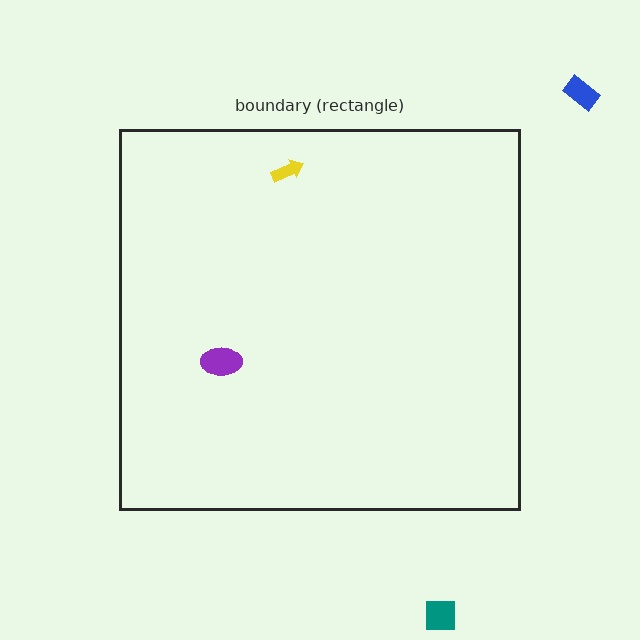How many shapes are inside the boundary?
2 inside, 2 outside.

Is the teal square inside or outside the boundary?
Outside.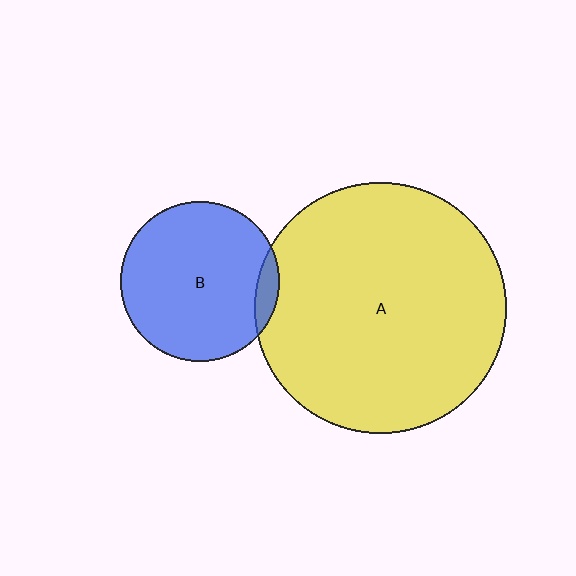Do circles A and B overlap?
Yes.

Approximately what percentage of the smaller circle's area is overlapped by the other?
Approximately 5%.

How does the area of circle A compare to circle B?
Approximately 2.5 times.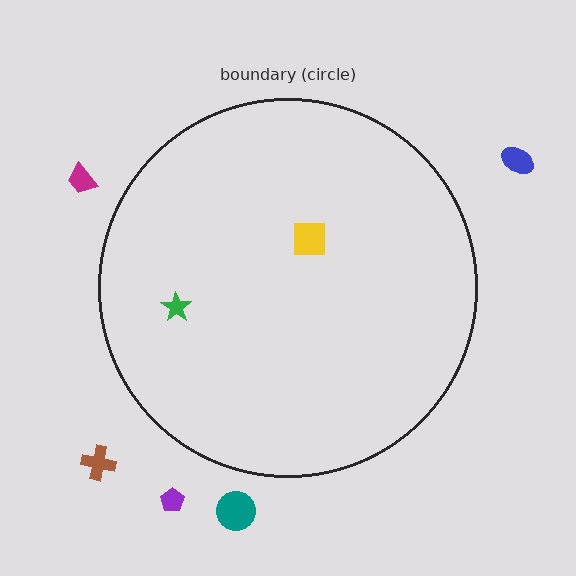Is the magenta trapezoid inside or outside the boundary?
Outside.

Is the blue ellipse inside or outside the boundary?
Outside.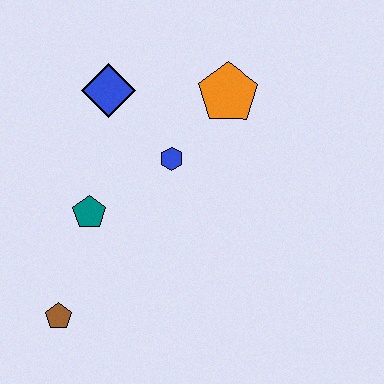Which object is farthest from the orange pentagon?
The brown pentagon is farthest from the orange pentagon.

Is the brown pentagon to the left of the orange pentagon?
Yes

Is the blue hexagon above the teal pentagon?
Yes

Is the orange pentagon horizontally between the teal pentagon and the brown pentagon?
No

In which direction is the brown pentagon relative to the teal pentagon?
The brown pentagon is below the teal pentagon.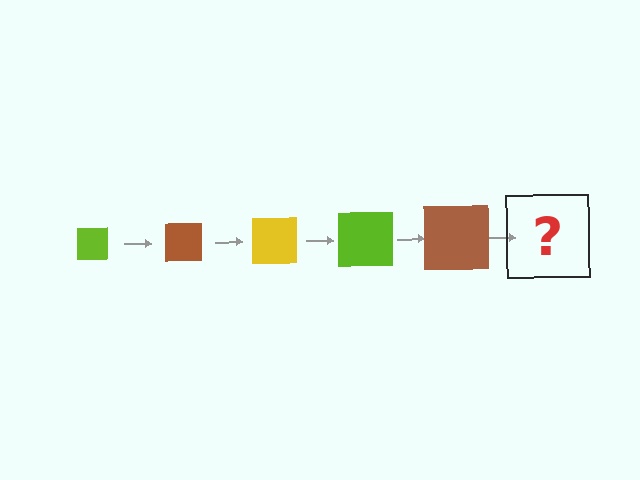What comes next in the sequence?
The next element should be a yellow square, larger than the previous one.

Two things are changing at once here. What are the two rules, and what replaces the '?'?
The two rules are that the square grows larger each step and the color cycles through lime, brown, and yellow. The '?' should be a yellow square, larger than the previous one.